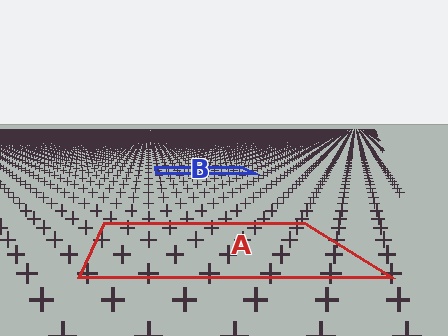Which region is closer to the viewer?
Region A is closer. The texture elements there are larger and more spread out.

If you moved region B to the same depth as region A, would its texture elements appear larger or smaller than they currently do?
They would appear larger. At a closer depth, the same texture elements are projected at a bigger on-screen size.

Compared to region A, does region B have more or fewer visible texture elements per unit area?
Region B has more texture elements per unit area — they are packed more densely because it is farther away.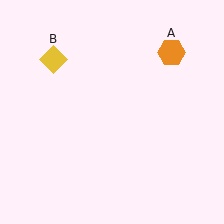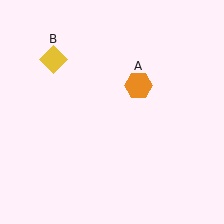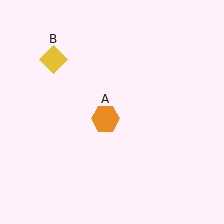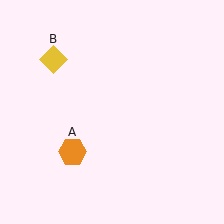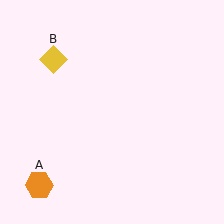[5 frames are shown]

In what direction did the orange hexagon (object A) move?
The orange hexagon (object A) moved down and to the left.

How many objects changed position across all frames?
1 object changed position: orange hexagon (object A).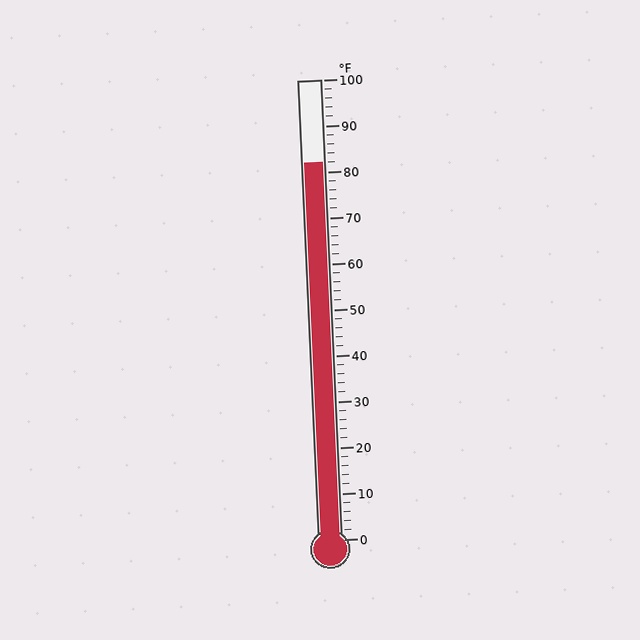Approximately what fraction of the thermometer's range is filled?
The thermometer is filled to approximately 80% of its range.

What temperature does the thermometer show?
The thermometer shows approximately 82°F.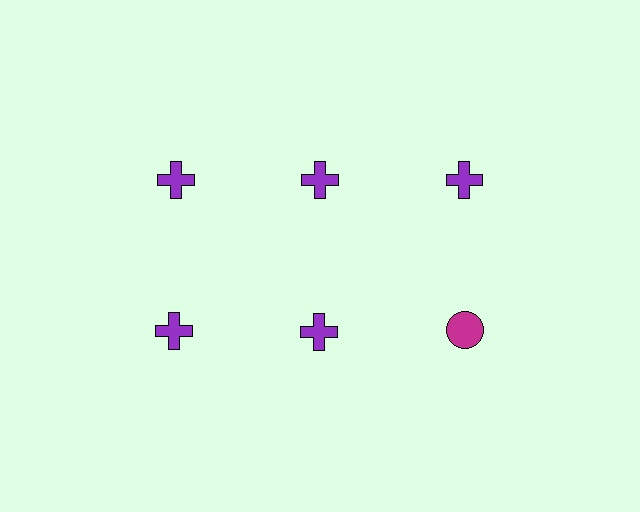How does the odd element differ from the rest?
It differs in both color (magenta instead of purple) and shape (circle instead of cross).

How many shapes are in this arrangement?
There are 6 shapes arranged in a grid pattern.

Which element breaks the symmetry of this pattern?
The magenta circle in the second row, center column breaks the symmetry. All other shapes are purple crosses.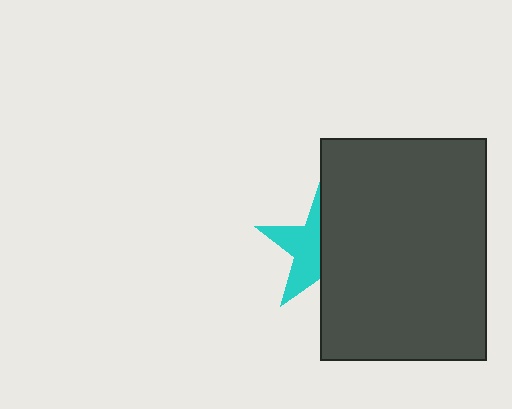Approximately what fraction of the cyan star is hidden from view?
Roughly 54% of the cyan star is hidden behind the dark gray rectangle.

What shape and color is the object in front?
The object in front is a dark gray rectangle.